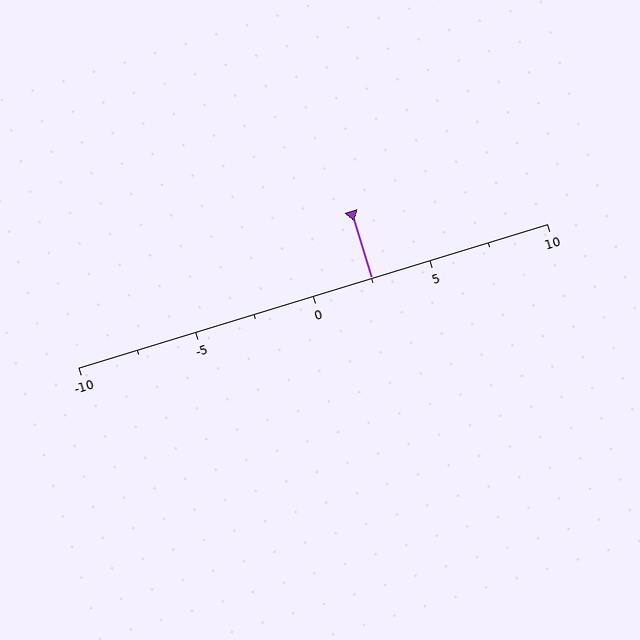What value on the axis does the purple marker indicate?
The marker indicates approximately 2.5.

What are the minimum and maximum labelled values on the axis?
The axis runs from -10 to 10.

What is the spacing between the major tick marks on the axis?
The major ticks are spaced 5 apart.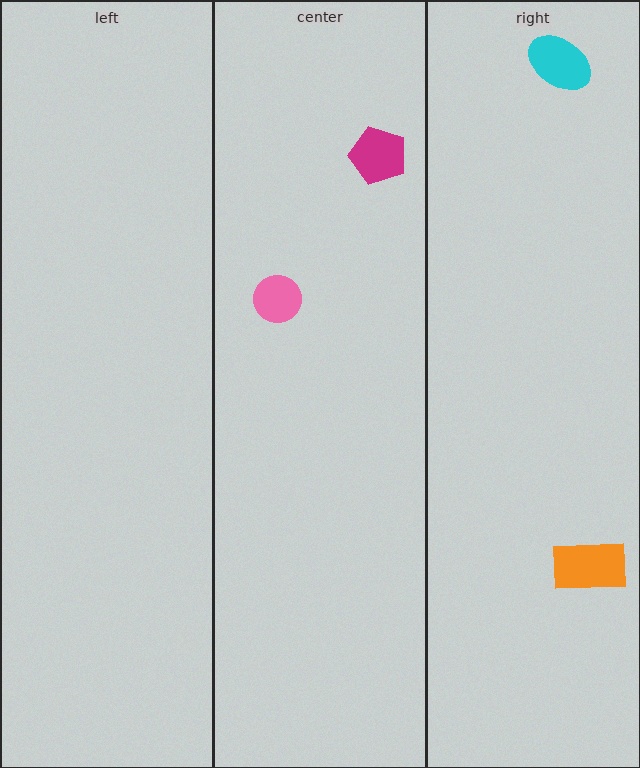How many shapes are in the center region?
2.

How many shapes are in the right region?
2.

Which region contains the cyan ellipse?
The right region.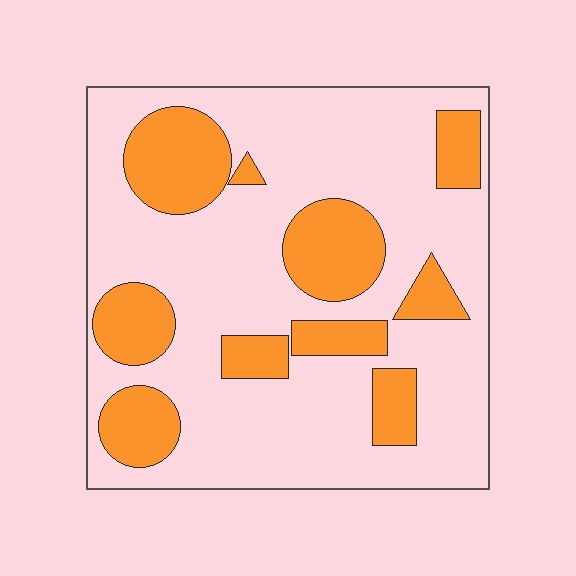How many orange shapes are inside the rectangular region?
10.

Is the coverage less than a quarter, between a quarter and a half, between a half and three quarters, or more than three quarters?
Between a quarter and a half.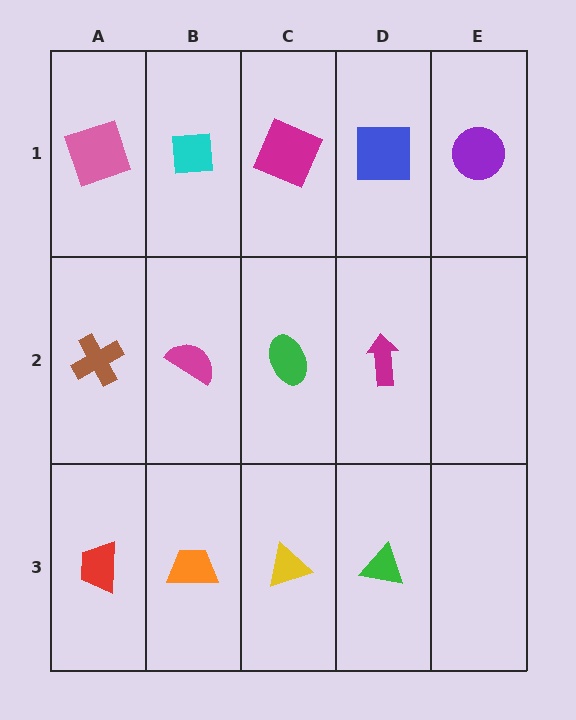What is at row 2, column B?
A magenta semicircle.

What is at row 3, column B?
An orange trapezoid.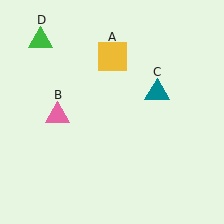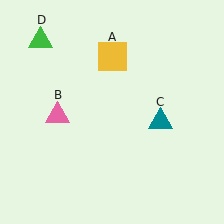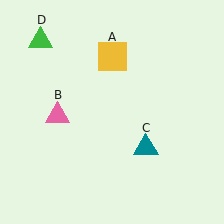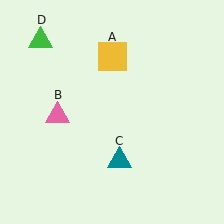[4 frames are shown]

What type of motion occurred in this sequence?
The teal triangle (object C) rotated clockwise around the center of the scene.